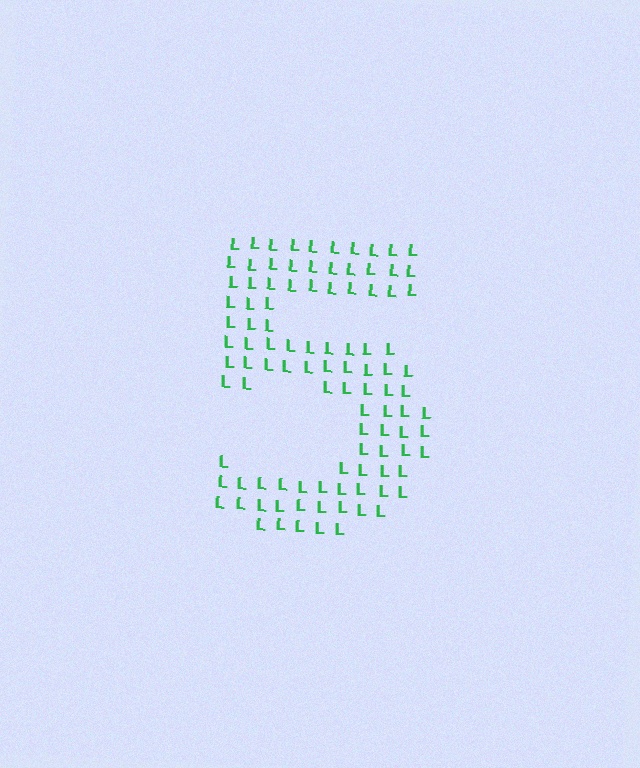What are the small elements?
The small elements are letter L's.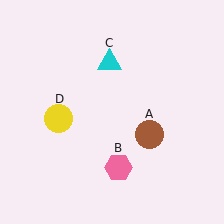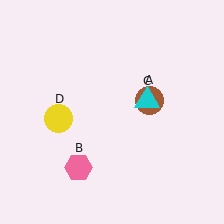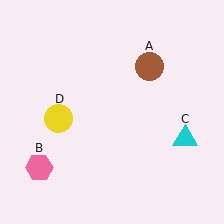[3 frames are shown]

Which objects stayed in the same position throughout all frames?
Yellow circle (object D) remained stationary.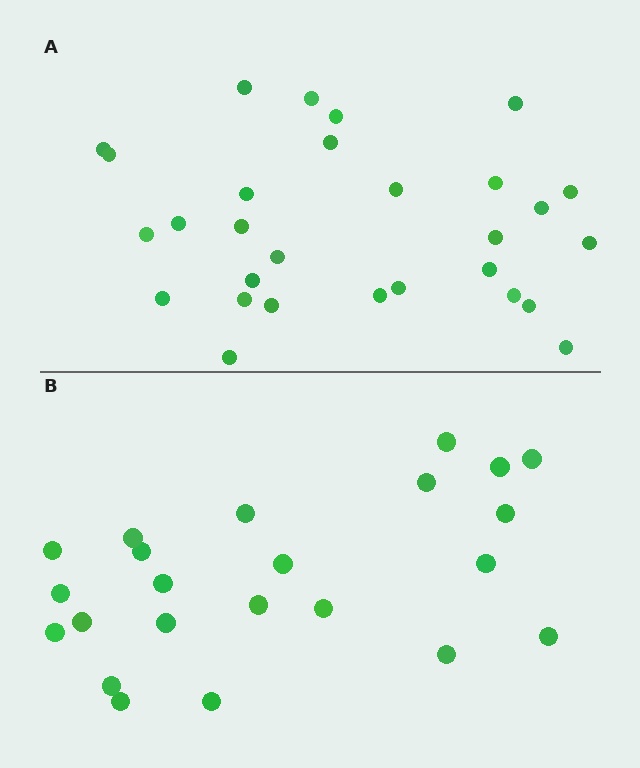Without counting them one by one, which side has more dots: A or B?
Region A (the top region) has more dots.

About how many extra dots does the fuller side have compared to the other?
Region A has about 6 more dots than region B.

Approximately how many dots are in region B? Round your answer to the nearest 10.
About 20 dots. (The exact count is 23, which rounds to 20.)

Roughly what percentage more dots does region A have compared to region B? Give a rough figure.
About 25% more.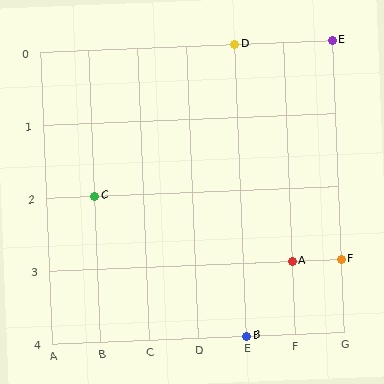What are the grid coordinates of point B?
Point B is at grid coordinates (E, 4).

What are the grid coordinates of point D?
Point D is at grid coordinates (E, 0).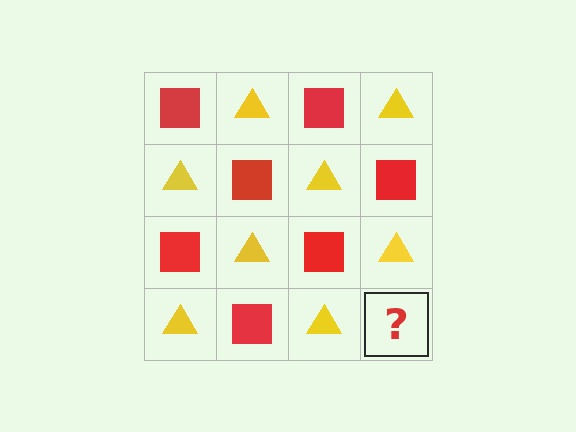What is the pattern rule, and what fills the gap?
The rule is that it alternates red square and yellow triangle in a checkerboard pattern. The gap should be filled with a red square.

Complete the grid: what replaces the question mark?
The question mark should be replaced with a red square.